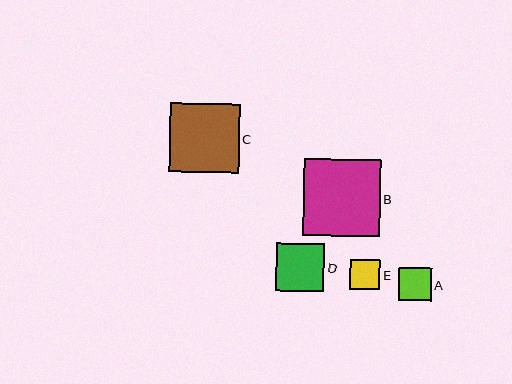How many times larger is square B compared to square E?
Square B is approximately 2.5 times the size of square E.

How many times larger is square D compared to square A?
Square D is approximately 1.5 times the size of square A.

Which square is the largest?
Square B is the largest with a size of approximately 77 pixels.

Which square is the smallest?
Square E is the smallest with a size of approximately 30 pixels.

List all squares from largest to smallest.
From largest to smallest: B, C, D, A, E.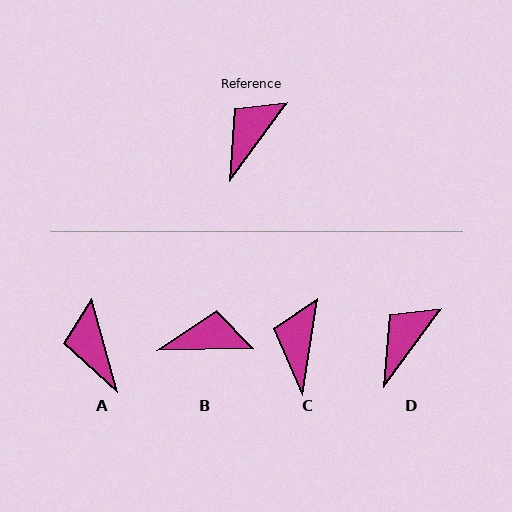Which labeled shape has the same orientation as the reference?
D.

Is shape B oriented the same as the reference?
No, it is off by about 53 degrees.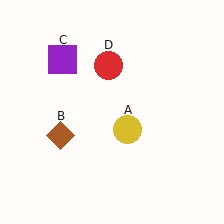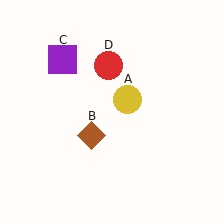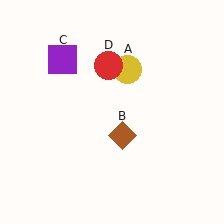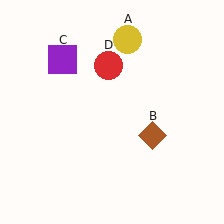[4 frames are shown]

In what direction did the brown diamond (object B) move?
The brown diamond (object B) moved right.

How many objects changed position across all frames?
2 objects changed position: yellow circle (object A), brown diamond (object B).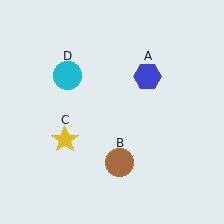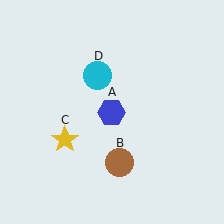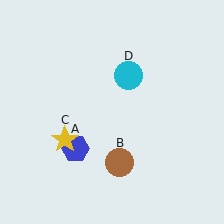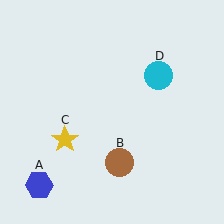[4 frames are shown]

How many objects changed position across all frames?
2 objects changed position: blue hexagon (object A), cyan circle (object D).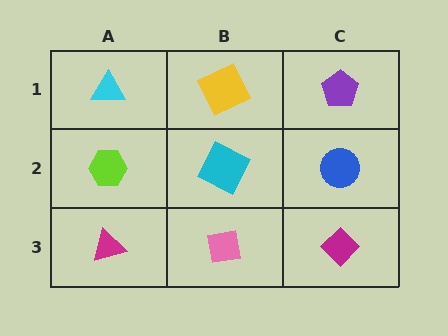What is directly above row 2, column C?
A purple pentagon.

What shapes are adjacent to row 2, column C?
A purple pentagon (row 1, column C), a magenta diamond (row 3, column C), a cyan square (row 2, column B).